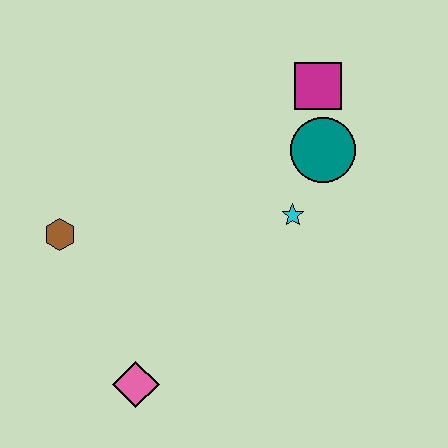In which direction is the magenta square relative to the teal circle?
The magenta square is above the teal circle.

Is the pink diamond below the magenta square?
Yes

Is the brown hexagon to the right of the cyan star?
No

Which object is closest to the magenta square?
The teal circle is closest to the magenta square.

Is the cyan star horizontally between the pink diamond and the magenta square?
Yes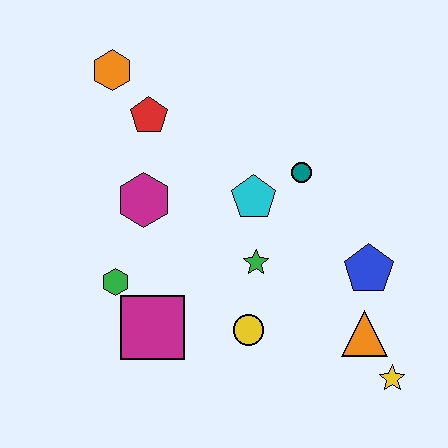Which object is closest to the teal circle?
The cyan pentagon is closest to the teal circle.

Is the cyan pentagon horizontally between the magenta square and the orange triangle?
Yes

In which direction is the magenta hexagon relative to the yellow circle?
The magenta hexagon is above the yellow circle.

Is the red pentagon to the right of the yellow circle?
No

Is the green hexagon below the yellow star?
No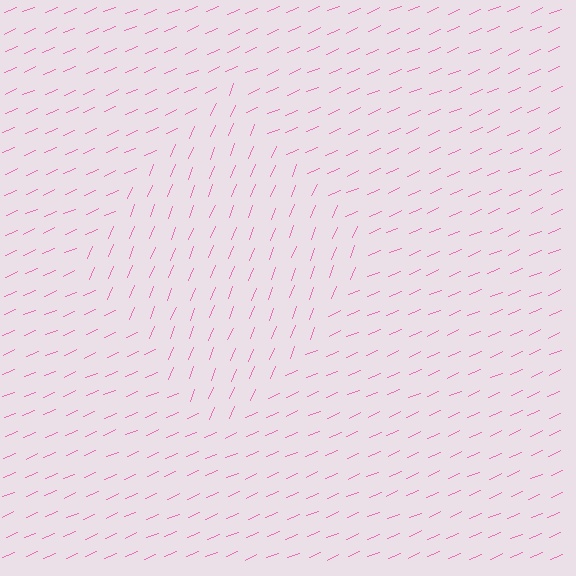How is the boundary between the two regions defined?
The boundary is defined purely by a change in line orientation (approximately 45 degrees difference). All lines are the same color and thickness.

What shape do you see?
I see a diamond.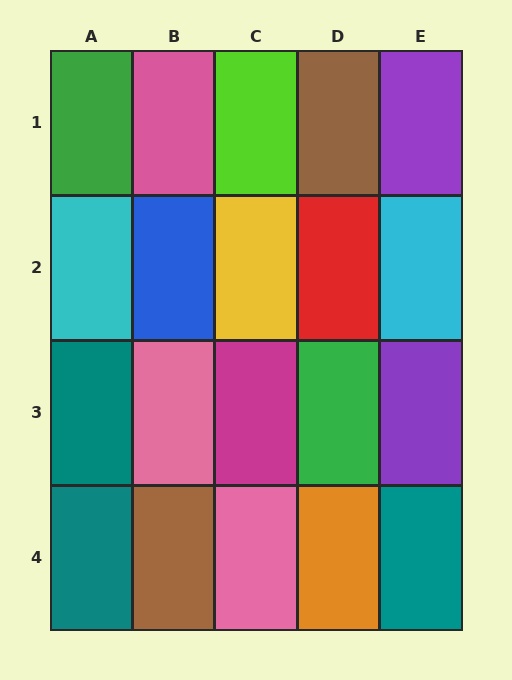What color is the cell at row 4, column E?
Teal.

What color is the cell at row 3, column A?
Teal.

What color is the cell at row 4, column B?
Brown.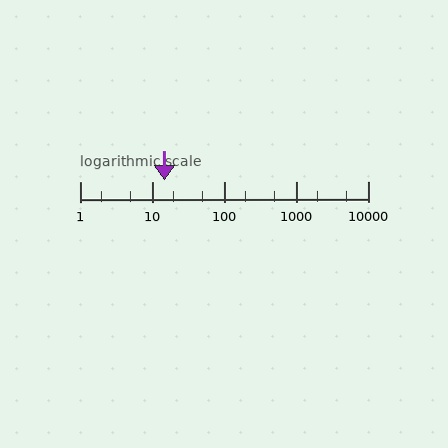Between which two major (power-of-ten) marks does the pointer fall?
The pointer is between 10 and 100.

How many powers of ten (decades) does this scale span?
The scale spans 4 decades, from 1 to 10000.